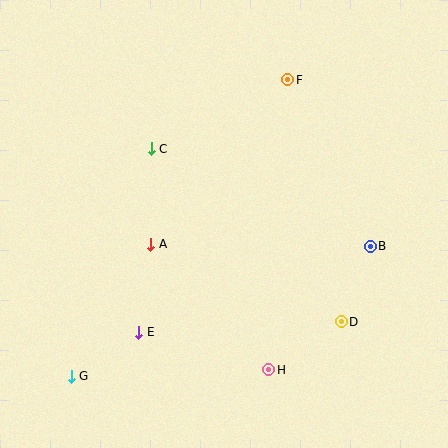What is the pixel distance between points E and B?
The distance between E and B is 247 pixels.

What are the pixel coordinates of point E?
Point E is at (139, 332).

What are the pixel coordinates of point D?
Point D is at (341, 322).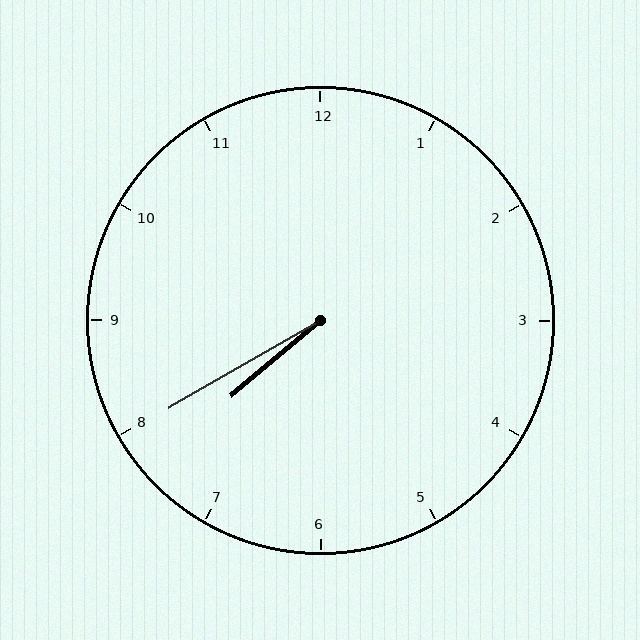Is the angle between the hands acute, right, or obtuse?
It is acute.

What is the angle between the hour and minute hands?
Approximately 10 degrees.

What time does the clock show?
7:40.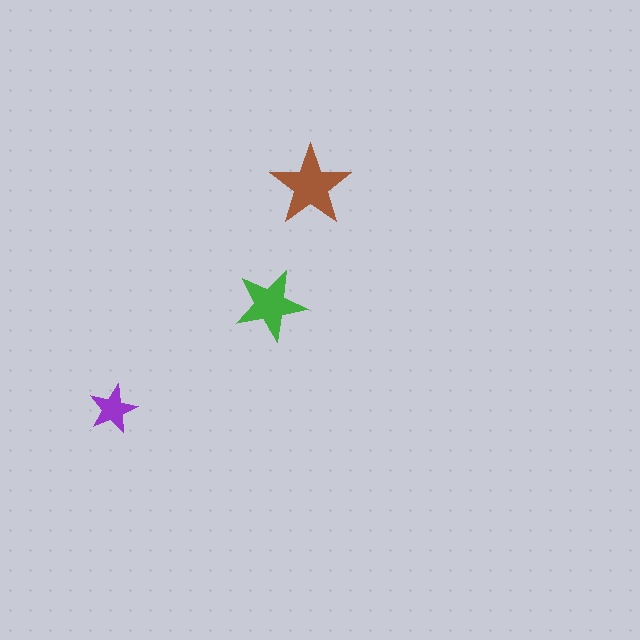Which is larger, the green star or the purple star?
The green one.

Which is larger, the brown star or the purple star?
The brown one.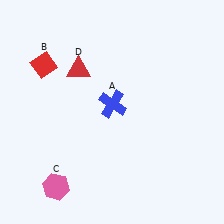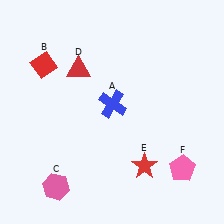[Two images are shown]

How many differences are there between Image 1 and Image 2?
There are 2 differences between the two images.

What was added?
A red star (E), a pink pentagon (F) were added in Image 2.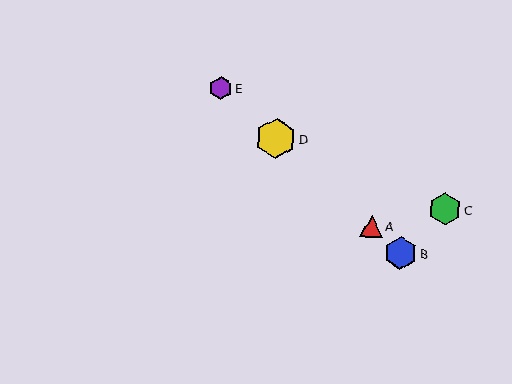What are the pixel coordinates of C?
Object C is at (445, 209).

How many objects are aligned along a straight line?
4 objects (A, B, D, E) are aligned along a straight line.